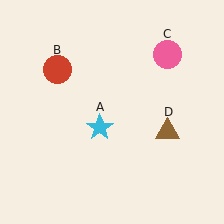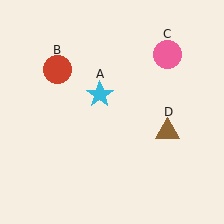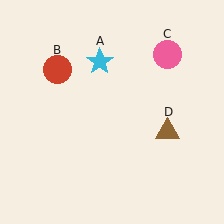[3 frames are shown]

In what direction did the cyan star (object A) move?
The cyan star (object A) moved up.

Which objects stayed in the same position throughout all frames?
Red circle (object B) and pink circle (object C) and brown triangle (object D) remained stationary.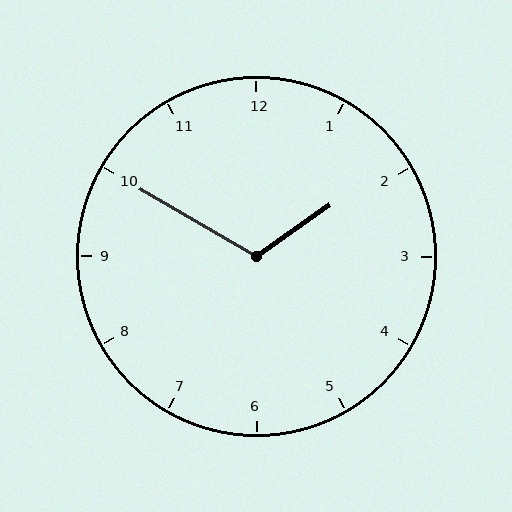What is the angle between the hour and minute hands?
Approximately 115 degrees.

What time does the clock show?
1:50.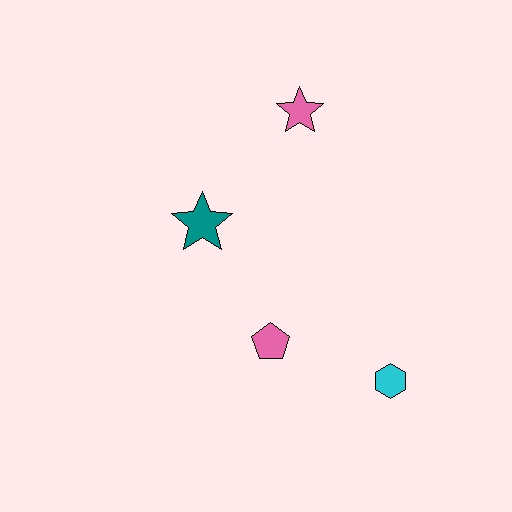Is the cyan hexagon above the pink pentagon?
No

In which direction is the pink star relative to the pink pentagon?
The pink star is above the pink pentagon.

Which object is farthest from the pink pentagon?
The pink star is farthest from the pink pentagon.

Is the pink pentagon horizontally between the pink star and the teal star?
Yes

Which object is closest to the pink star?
The teal star is closest to the pink star.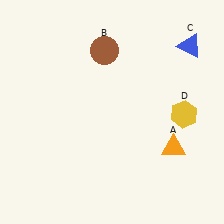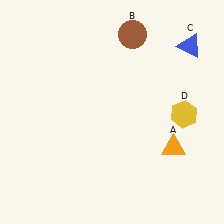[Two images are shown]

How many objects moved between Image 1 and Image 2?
1 object moved between the two images.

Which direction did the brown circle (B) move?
The brown circle (B) moved right.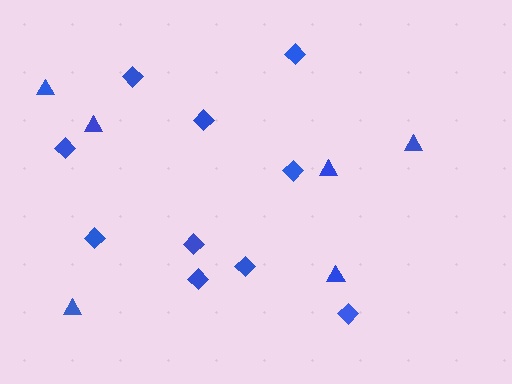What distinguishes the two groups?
There are 2 groups: one group of triangles (6) and one group of diamonds (10).